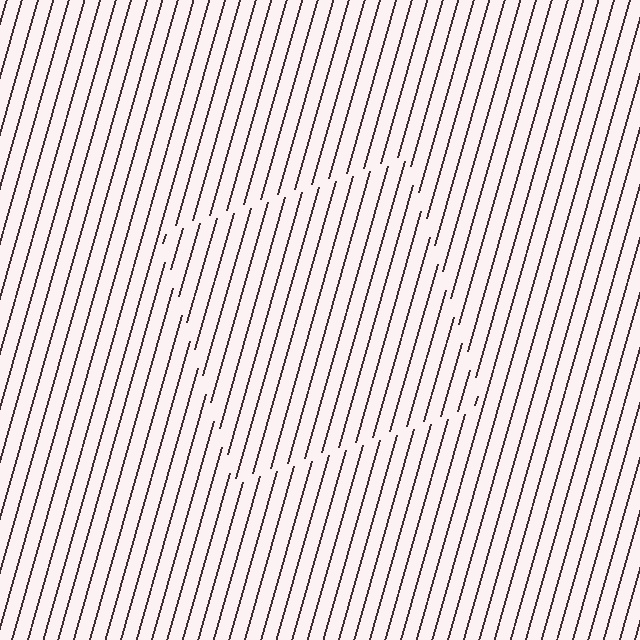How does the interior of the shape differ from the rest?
The interior of the shape contains the same grating, shifted by half a period — the contour is defined by the phase discontinuity where line-ends from the inner and outer gratings abut.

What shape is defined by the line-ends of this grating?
An illusory square. The interior of the shape contains the same grating, shifted by half a period — the contour is defined by the phase discontinuity where line-ends from the inner and outer gratings abut.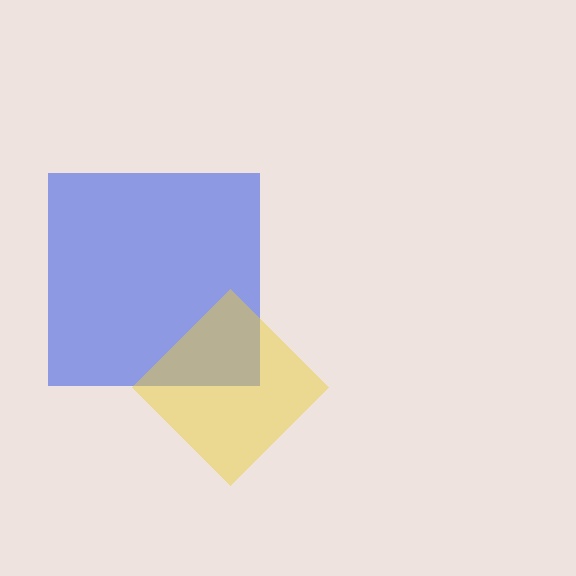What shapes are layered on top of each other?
The layered shapes are: a blue square, a yellow diamond.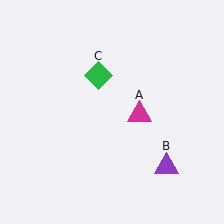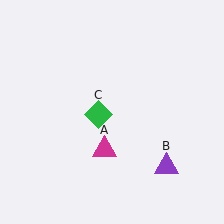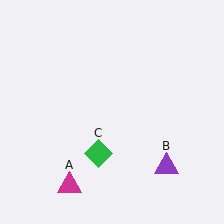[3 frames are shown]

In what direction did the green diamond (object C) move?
The green diamond (object C) moved down.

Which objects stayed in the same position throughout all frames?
Purple triangle (object B) remained stationary.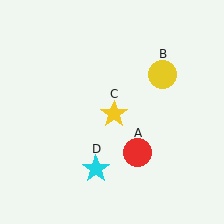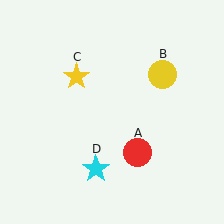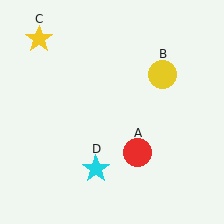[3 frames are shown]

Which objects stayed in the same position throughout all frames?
Red circle (object A) and yellow circle (object B) and cyan star (object D) remained stationary.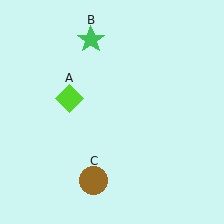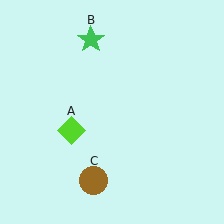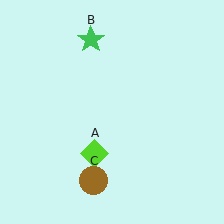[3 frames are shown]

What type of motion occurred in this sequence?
The lime diamond (object A) rotated counterclockwise around the center of the scene.